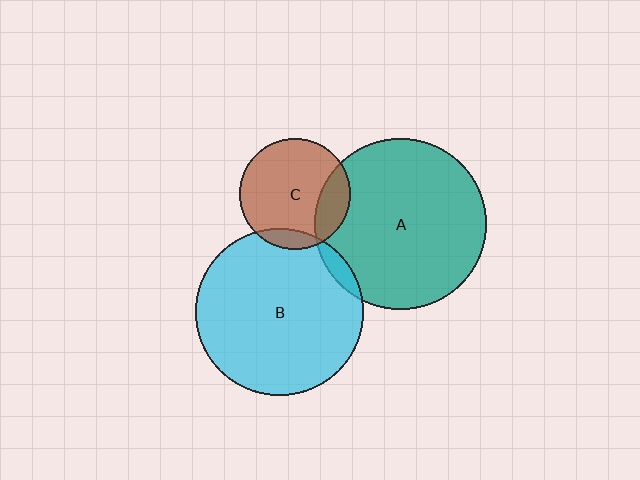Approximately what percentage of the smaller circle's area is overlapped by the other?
Approximately 10%.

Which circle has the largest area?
Circle A (teal).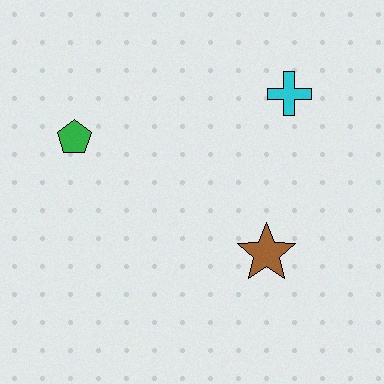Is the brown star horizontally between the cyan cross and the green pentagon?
Yes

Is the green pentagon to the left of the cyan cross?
Yes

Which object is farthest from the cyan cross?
The green pentagon is farthest from the cyan cross.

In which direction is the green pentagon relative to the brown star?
The green pentagon is to the left of the brown star.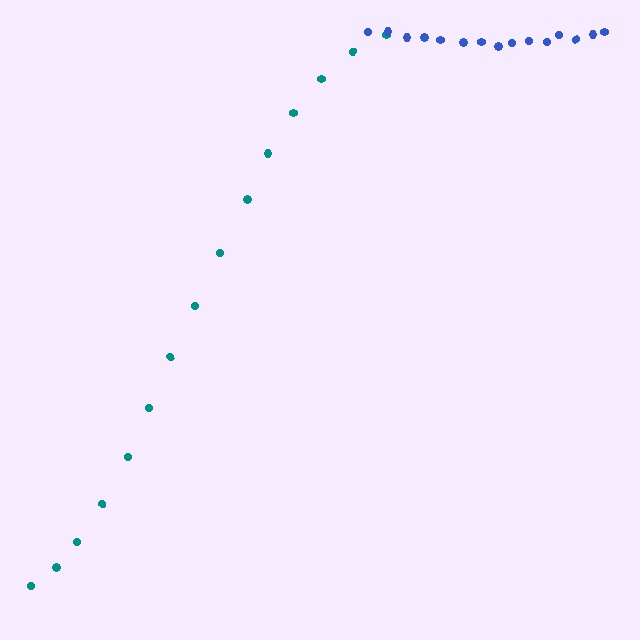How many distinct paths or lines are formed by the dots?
There are 2 distinct paths.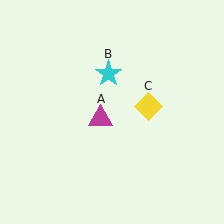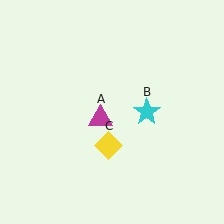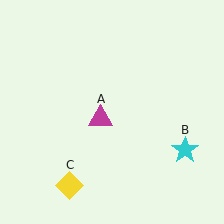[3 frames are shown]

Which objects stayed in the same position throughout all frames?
Magenta triangle (object A) remained stationary.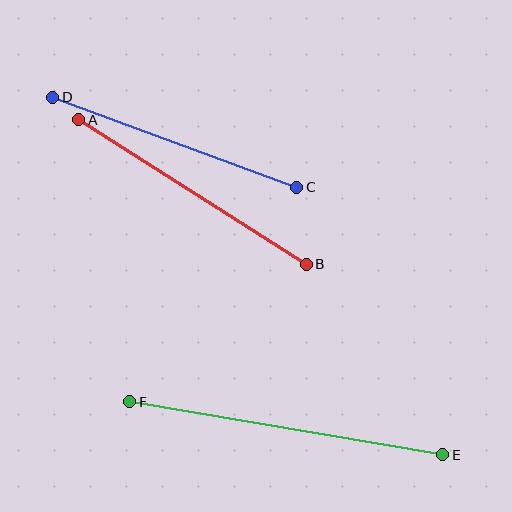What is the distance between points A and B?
The distance is approximately 270 pixels.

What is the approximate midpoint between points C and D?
The midpoint is at approximately (175, 142) pixels.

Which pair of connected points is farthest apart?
Points E and F are farthest apart.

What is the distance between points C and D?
The distance is approximately 260 pixels.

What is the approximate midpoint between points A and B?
The midpoint is at approximately (193, 192) pixels.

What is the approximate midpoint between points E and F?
The midpoint is at approximately (286, 428) pixels.